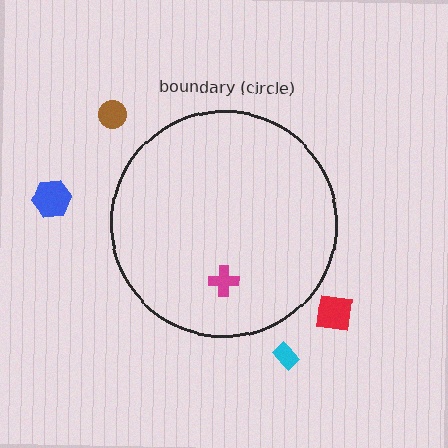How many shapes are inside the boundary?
1 inside, 4 outside.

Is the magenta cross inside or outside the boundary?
Inside.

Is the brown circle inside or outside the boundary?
Outside.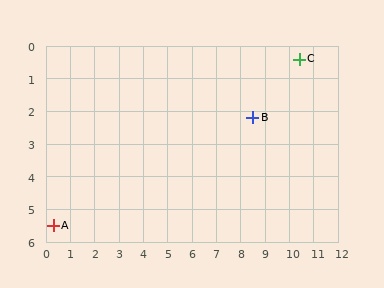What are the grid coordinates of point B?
Point B is at approximately (8.5, 2.2).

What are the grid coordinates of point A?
Point A is at approximately (0.3, 5.5).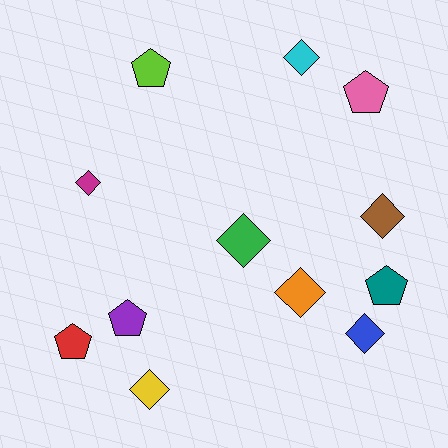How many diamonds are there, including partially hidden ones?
There are 7 diamonds.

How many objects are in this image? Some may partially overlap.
There are 12 objects.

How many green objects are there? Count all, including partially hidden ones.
There is 1 green object.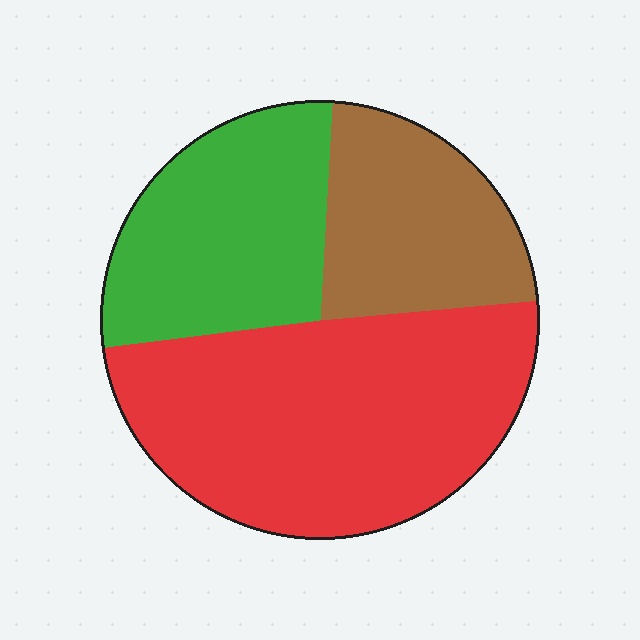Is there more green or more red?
Red.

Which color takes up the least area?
Brown, at roughly 25%.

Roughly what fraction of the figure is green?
Green covers around 30% of the figure.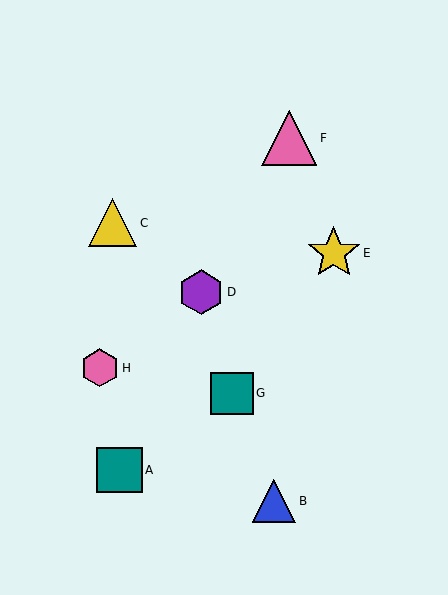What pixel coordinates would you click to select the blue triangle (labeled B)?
Click at (274, 501) to select the blue triangle B.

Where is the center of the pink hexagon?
The center of the pink hexagon is at (100, 368).